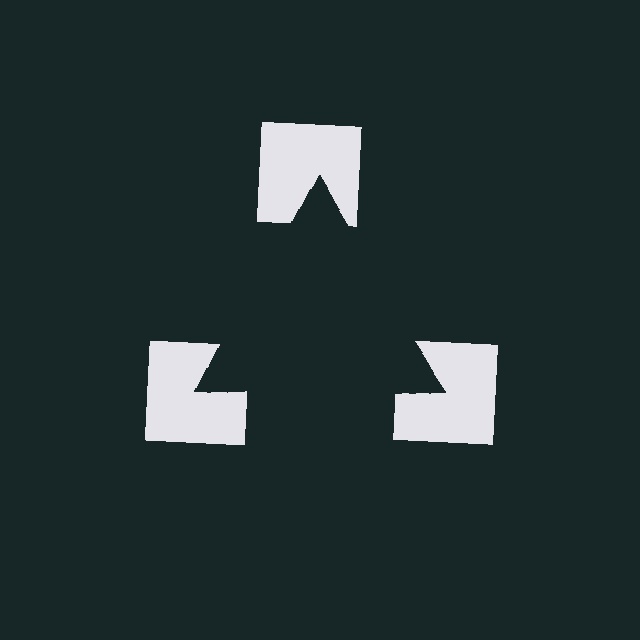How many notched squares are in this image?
There are 3 — one at each vertex of the illusory triangle.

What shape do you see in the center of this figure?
An illusory triangle — its edges are inferred from the aligned wedge cuts in the notched squares, not physically drawn.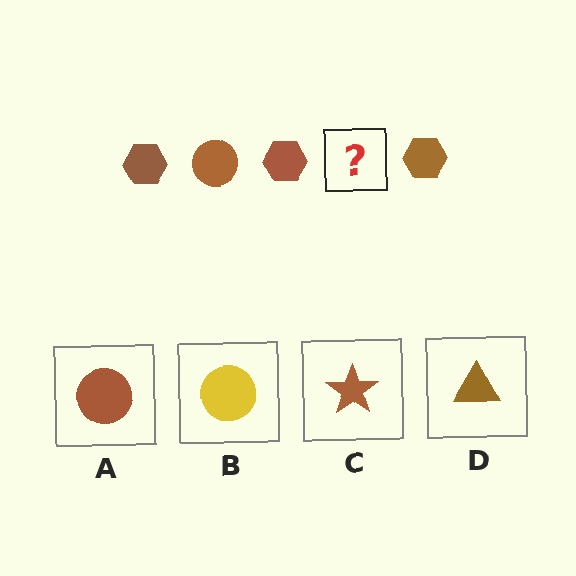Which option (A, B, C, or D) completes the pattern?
A.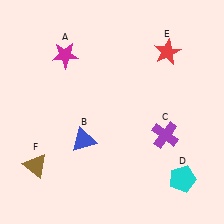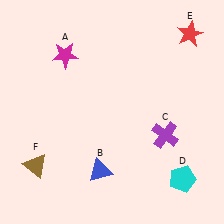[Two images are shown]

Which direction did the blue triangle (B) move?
The blue triangle (B) moved down.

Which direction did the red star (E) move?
The red star (E) moved right.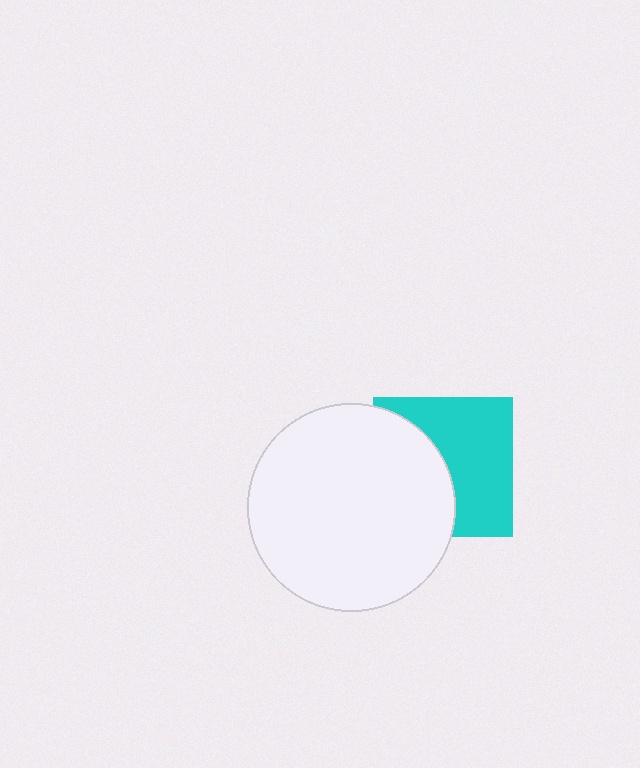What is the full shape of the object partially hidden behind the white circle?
The partially hidden object is a cyan square.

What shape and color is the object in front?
The object in front is a white circle.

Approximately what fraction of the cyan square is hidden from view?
Roughly 44% of the cyan square is hidden behind the white circle.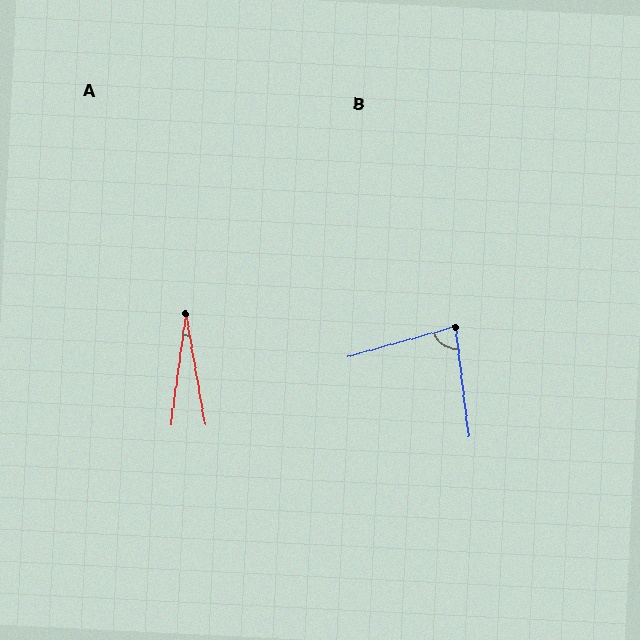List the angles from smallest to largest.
A (18°), B (81°).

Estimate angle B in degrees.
Approximately 81 degrees.